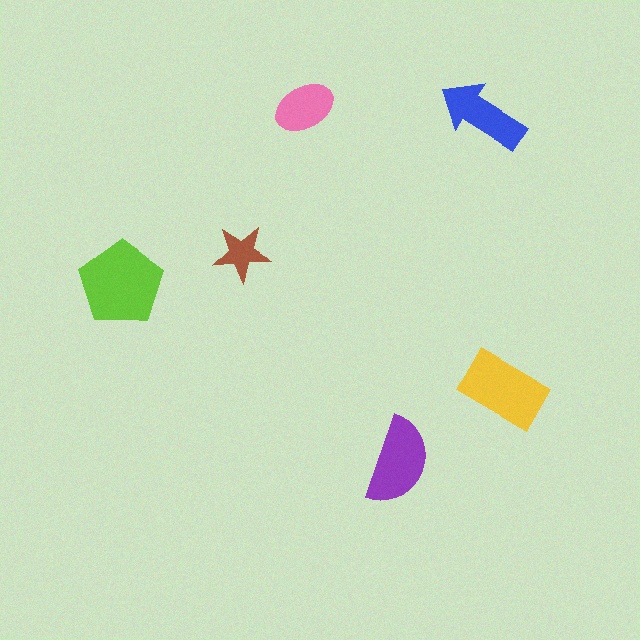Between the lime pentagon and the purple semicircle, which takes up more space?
The lime pentagon.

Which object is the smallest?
The brown star.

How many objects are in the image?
There are 6 objects in the image.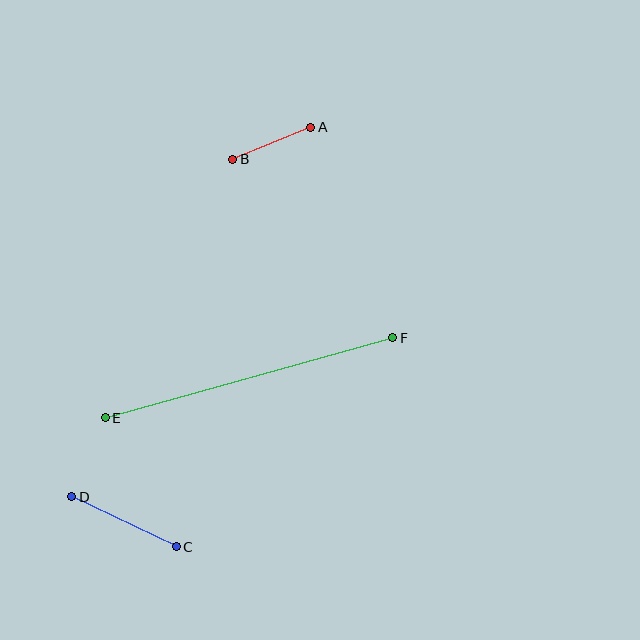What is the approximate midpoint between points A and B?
The midpoint is at approximately (272, 143) pixels.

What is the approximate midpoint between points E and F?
The midpoint is at approximately (249, 378) pixels.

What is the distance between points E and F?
The distance is approximately 299 pixels.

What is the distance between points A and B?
The distance is approximately 84 pixels.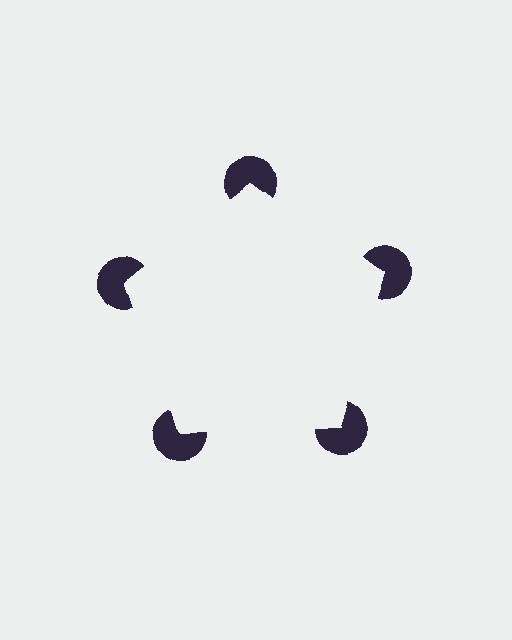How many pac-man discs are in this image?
There are 5 — one at each vertex of the illusory pentagon.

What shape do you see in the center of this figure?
An illusory pentagon — its edges are inferred from the aligned wedge cuts in the pac-man discs, not physically drawn.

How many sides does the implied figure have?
5 sides.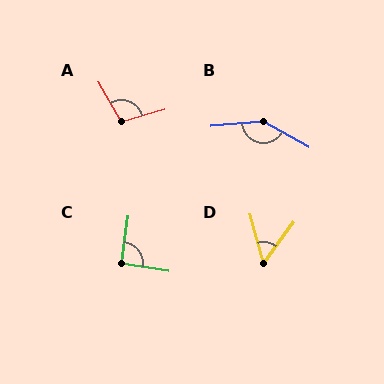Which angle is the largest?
B, at approximately 146 degrees.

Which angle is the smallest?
D, at approximately 51 degrees.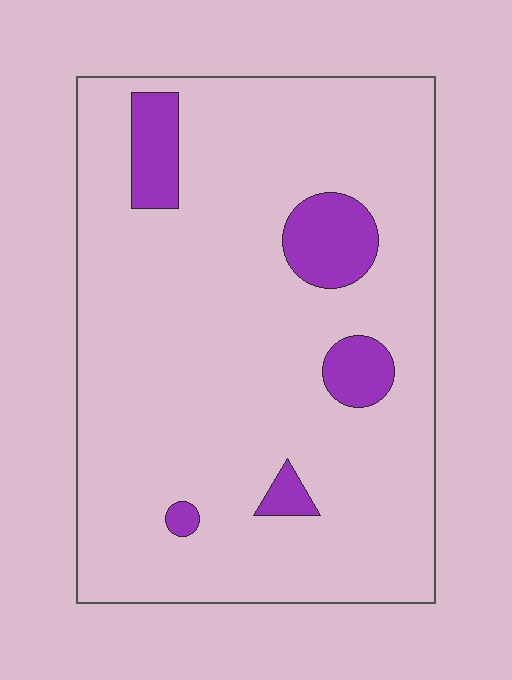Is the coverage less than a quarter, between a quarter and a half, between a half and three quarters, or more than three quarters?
Less than a quarter.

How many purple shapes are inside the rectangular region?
5.